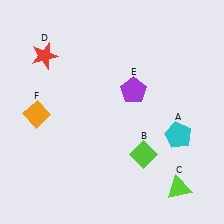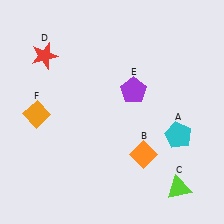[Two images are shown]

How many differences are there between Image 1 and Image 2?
There is 1 difference between the two images.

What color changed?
The diamond (B) changed from lime in Image 1 to orange in Image 2.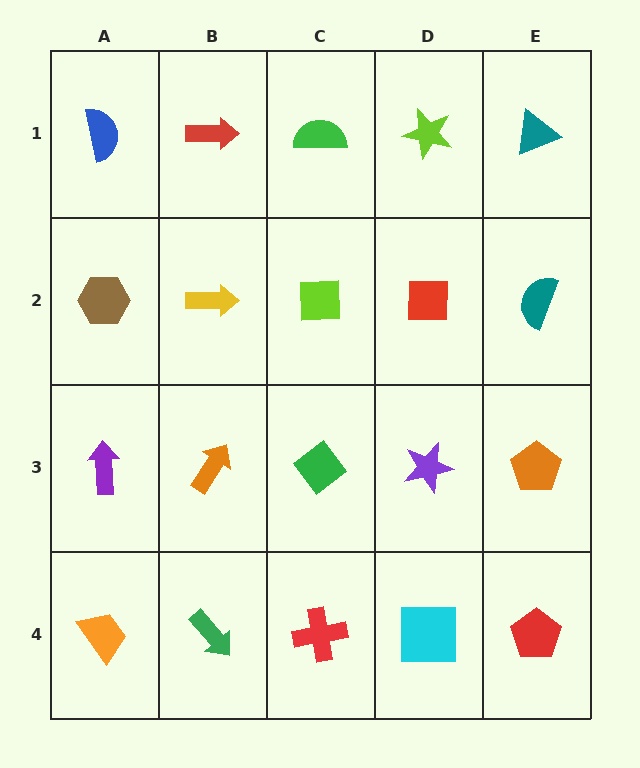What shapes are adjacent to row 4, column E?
An orange pentagon (row 3, column E), a cyan square (row 4, column D).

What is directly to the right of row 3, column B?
A green diamond.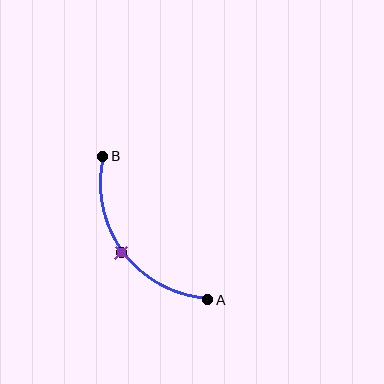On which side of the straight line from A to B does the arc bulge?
The arc bulges below and to the left of the straight line connecting A and B.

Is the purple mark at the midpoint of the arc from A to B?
Yes. The purple mark lies on the arc at equal arc-length from both A and B — it is the arc midpoint.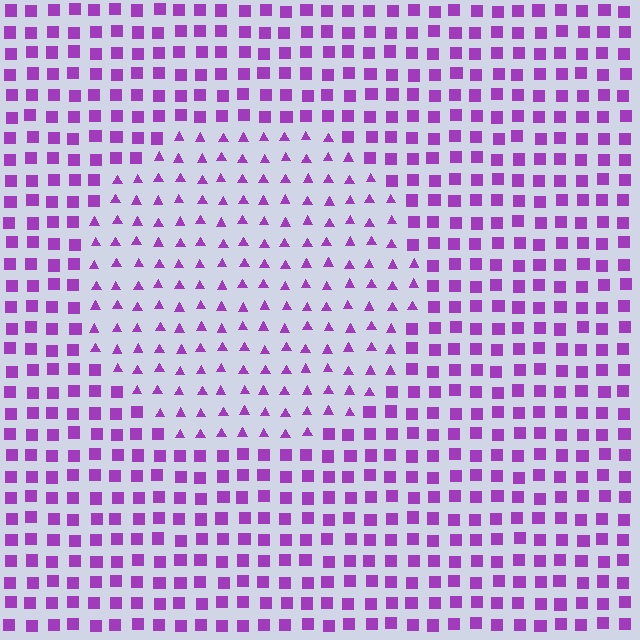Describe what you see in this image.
The image is filled with small purple elements arranged in a uniform grid. A circle-shaped region contains triangles, while the surrounding area contains squares. The boundary is defined purely by the change in element shape.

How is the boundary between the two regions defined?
The boundary is defined by a change in element shape: triangles inside vs. squares outside. All elements share the same color and spacing.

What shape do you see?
I see a circle.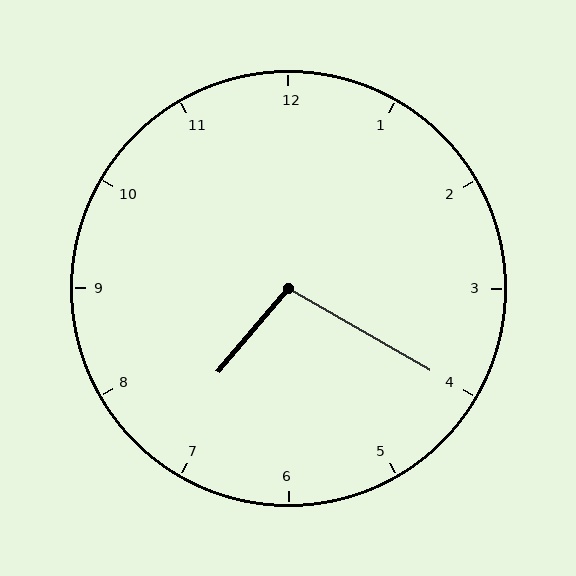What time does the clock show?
7:20.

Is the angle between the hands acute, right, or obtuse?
It is obtuse.